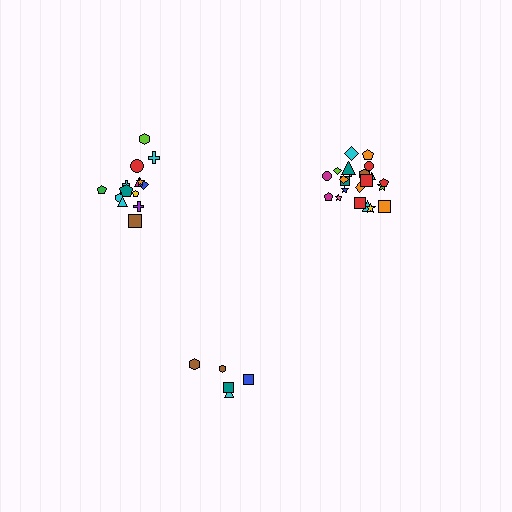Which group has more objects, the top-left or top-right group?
The top-right group.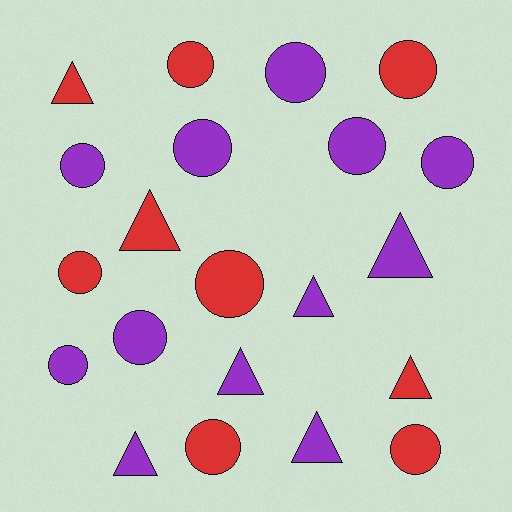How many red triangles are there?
There are 3 red triangles.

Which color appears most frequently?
Purple, with 12 objects.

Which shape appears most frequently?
Circle, with 13 objects.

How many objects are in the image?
There are 21 objects.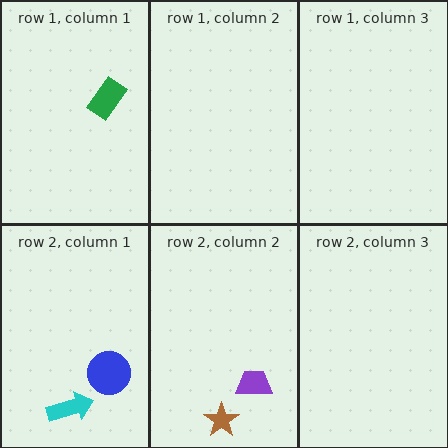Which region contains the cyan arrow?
The row 2, column 1 region.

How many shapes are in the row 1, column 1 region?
1.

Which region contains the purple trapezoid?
The row 2, column 2 region.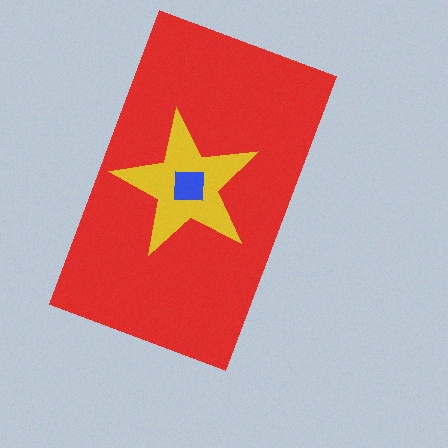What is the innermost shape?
The blue square.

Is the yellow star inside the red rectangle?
Yes.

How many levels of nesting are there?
3.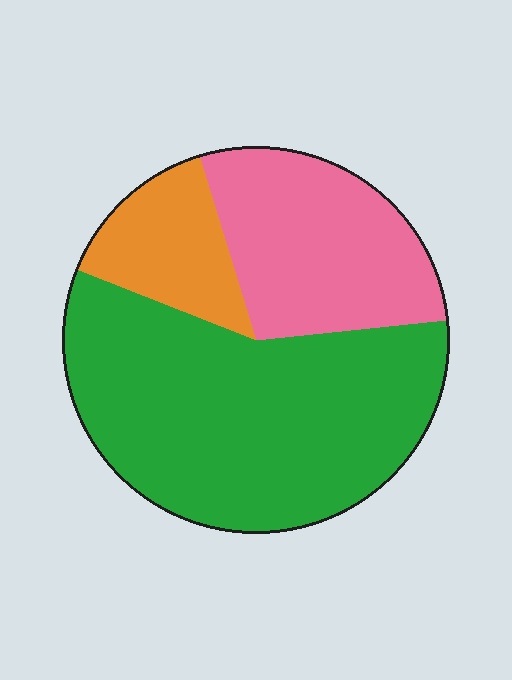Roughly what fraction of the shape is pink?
Pink takes up about one quarter (1/4) of the shape.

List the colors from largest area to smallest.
From largest to smallest: green, pink, orange.